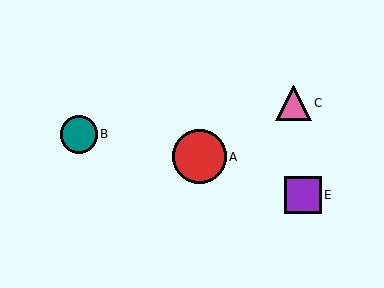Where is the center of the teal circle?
The center of the teal circle is at (79, 134).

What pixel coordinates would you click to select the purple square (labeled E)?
Click at (303, 195) to select the purple square E.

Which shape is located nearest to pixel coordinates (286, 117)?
The pink triangle (labeled C) at (294, 103) is nearest to that location.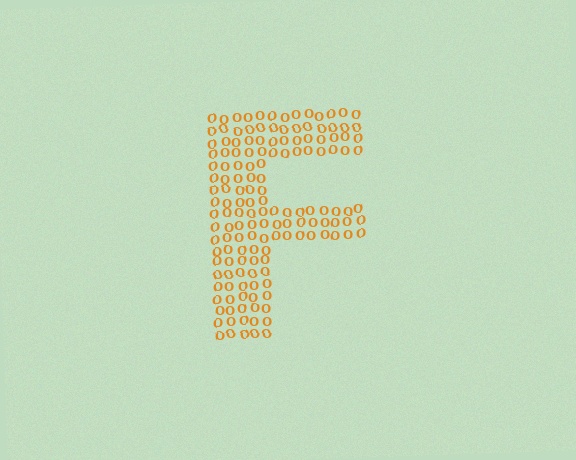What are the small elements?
The small elements are letter O's.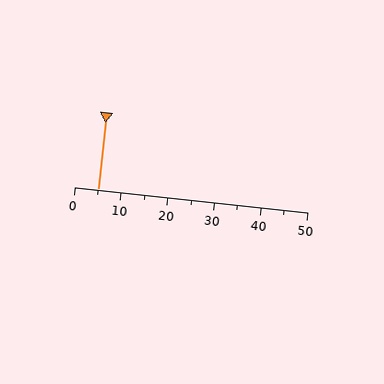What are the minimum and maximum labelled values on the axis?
The axis runs from 0 to 50.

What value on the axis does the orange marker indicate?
The marker indicates approximately 5.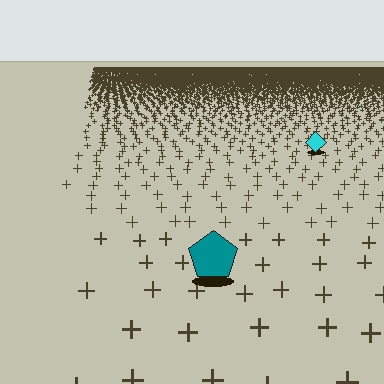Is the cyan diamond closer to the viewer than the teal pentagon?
No. The teal pentagon is closer — you can tell from the texture gradient: the ground texture is coarser near it.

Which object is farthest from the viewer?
The cyan diamond is farthest from the viewer. It appears smaller and the ground texture around it is denser.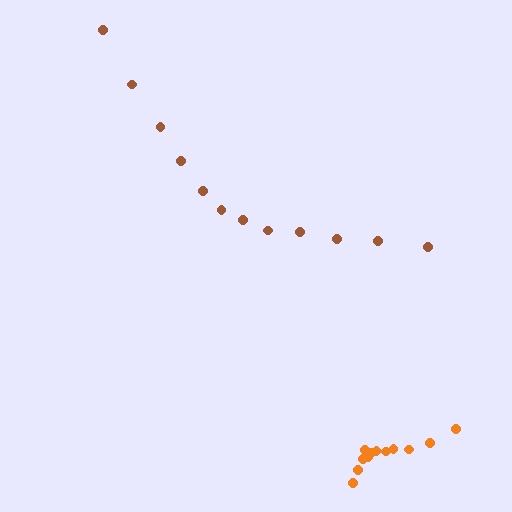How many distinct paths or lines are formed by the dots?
There are 2 distinct paths.